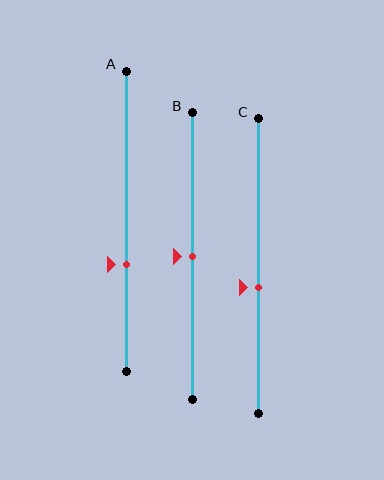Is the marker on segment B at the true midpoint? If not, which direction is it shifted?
Yes, the marker on segment B is at the true midpoint.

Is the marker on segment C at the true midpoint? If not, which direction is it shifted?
No, the marker on segment C is shifted downward by about 7% of the segment length.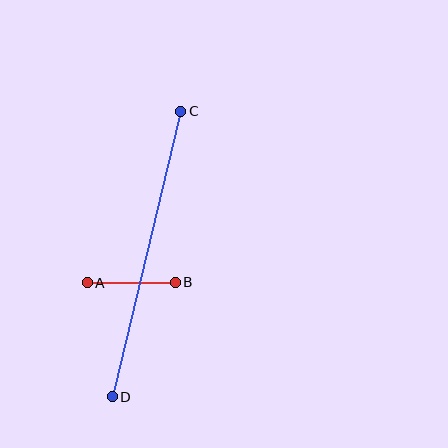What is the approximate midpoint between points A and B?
The midpoint is at approximately (131, 283) pixels.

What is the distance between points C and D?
The distance is approximately 293 pixels.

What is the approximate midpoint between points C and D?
The midpoint is at approximately (147, 254) pixels.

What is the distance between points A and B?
The distance is approximately 88 pixels.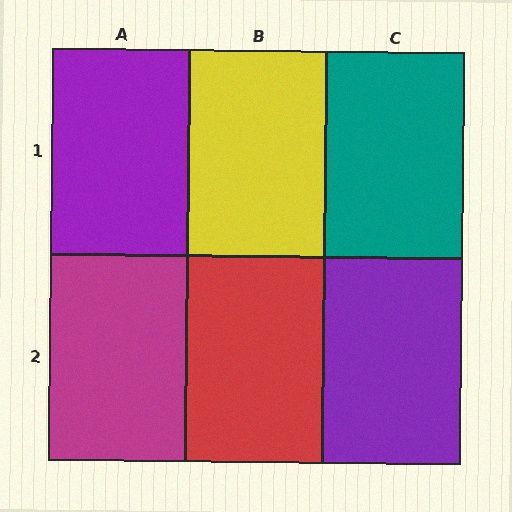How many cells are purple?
2 cells are purple.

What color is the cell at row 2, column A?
Magenta.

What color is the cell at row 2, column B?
Red.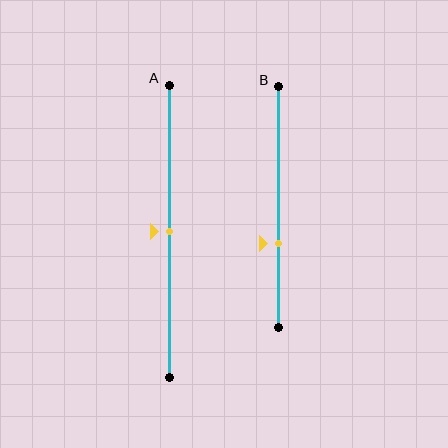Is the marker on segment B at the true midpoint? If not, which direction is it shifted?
No, the marker on segment B is shifted downward by about 15% of the segment length.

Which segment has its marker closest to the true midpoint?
Segment A has its marker closest to the true midpoint.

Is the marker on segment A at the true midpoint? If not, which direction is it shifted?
Yes, the marker on segment A is at the true midpoint.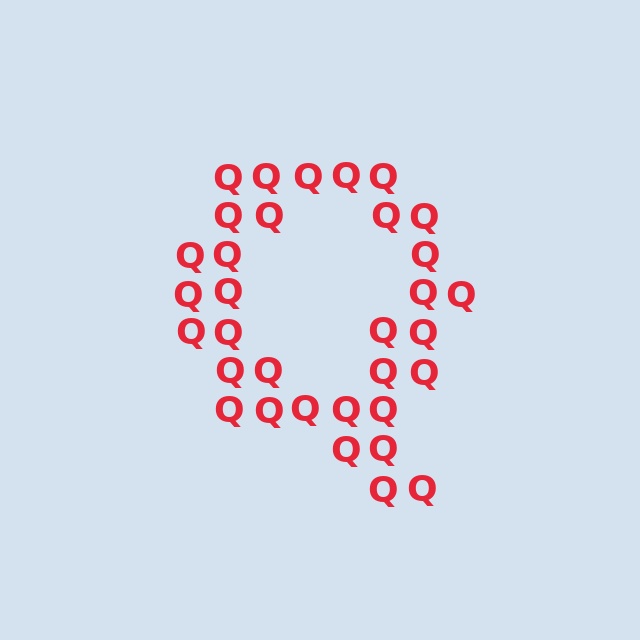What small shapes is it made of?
It is made of small letter Q's.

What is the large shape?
The large shape is the letter Q.